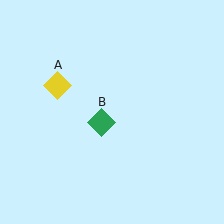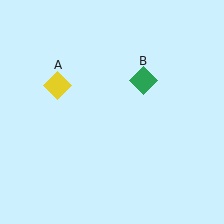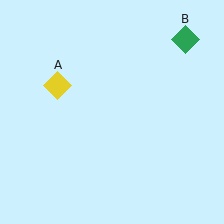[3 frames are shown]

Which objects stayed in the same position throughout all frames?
Yellow diamond (object A) remained stationary.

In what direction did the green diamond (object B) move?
The green diamond (object B) moved up and to the right.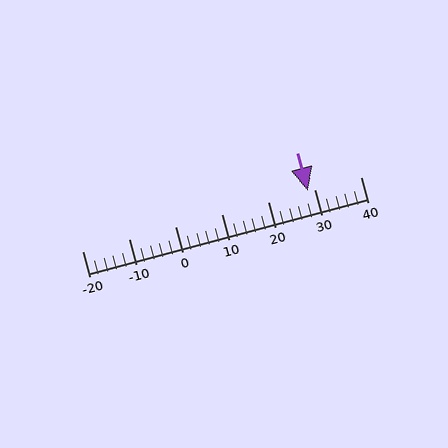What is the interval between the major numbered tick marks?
The major tick marks are spaced 10 units apart.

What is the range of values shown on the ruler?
The ruler shows values from -20 to 40.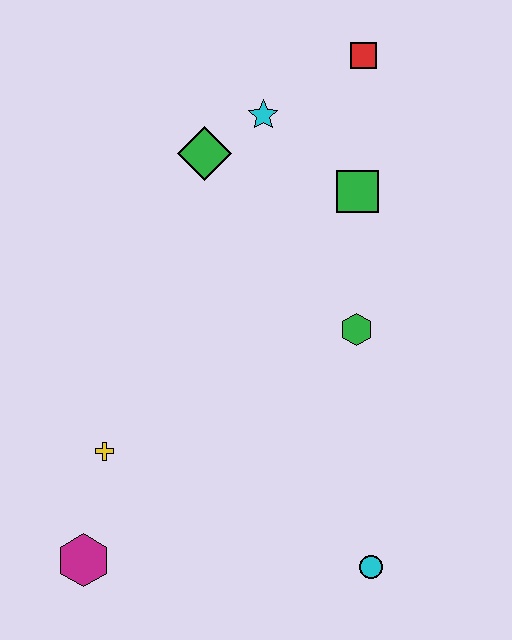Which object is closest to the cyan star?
The green diamond is closest to the cyan star.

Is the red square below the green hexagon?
No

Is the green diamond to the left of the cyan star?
Yes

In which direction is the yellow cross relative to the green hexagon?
The yellow cross is to the left of the green hexagon.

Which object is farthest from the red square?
The magenta hexagon is farthest from the red square.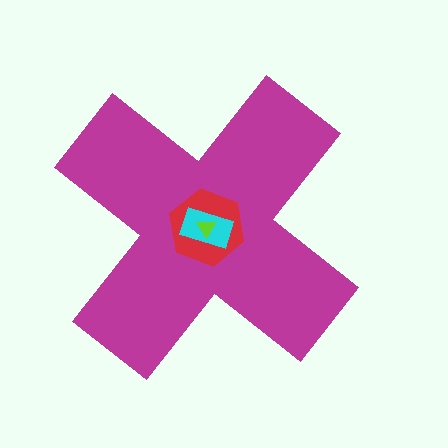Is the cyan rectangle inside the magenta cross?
Yes.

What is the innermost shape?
The lime triangle.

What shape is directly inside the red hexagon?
The cyan rectangle.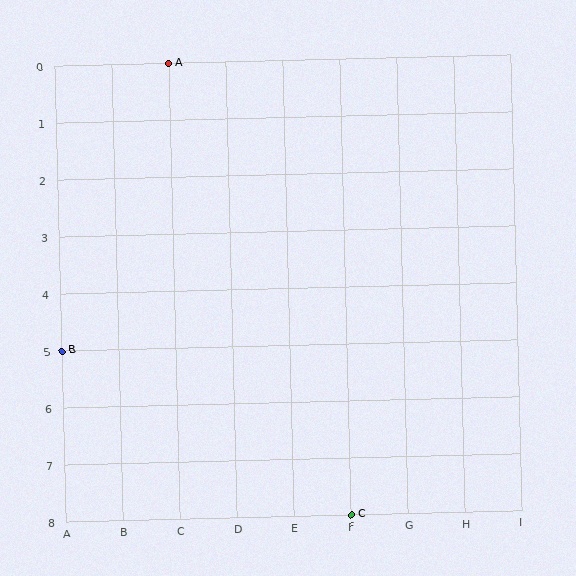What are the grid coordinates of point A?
Point A is at grid coordinates (C, 0).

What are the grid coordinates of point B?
Point B is at grid coordinates (A, 5).